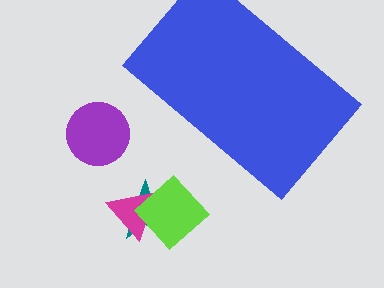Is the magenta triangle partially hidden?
No, the magenta triangle is fully visible.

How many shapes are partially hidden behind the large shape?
0 shapes are partially hidden.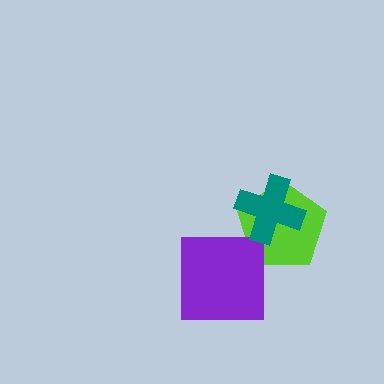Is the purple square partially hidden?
No, no other shape covers it.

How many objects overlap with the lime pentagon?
2 objects overlap with the lime pentagon.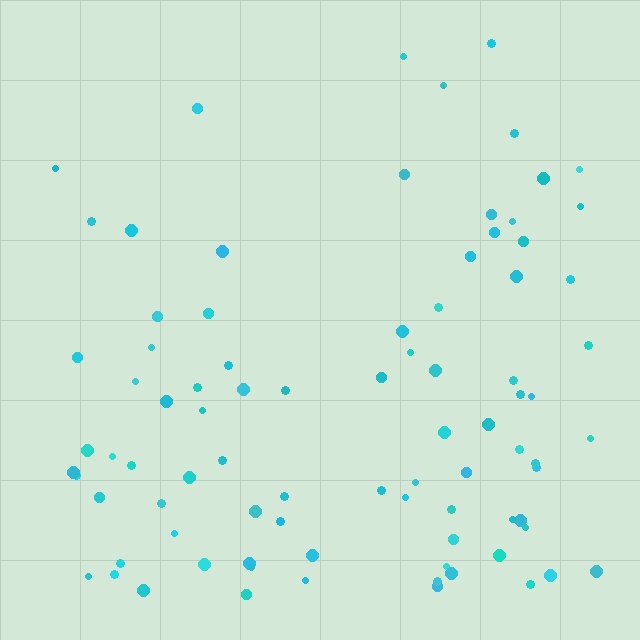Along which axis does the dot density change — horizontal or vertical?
Vertical.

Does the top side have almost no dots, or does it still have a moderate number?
Still a moderate number, just noticeably fewer than the bottom.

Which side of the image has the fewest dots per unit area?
The top.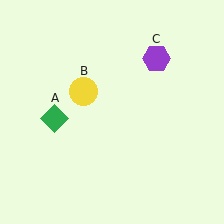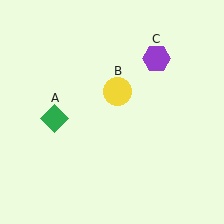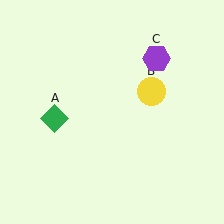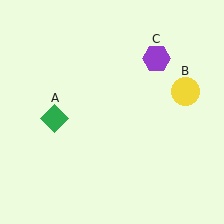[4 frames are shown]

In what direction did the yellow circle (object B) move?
The yellow circle (object B) moved right.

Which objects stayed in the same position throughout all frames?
Green diamond (object A) and purple hexagon (object C) remained stationary.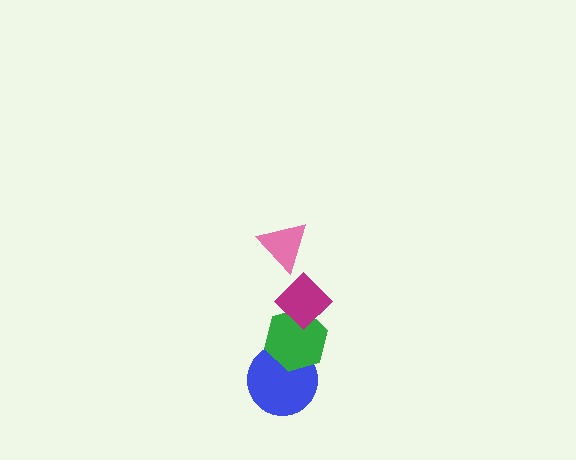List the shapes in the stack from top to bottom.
From top to bottom: the pink triangle, the magenta diamond, the green hexagon, the blue circle.